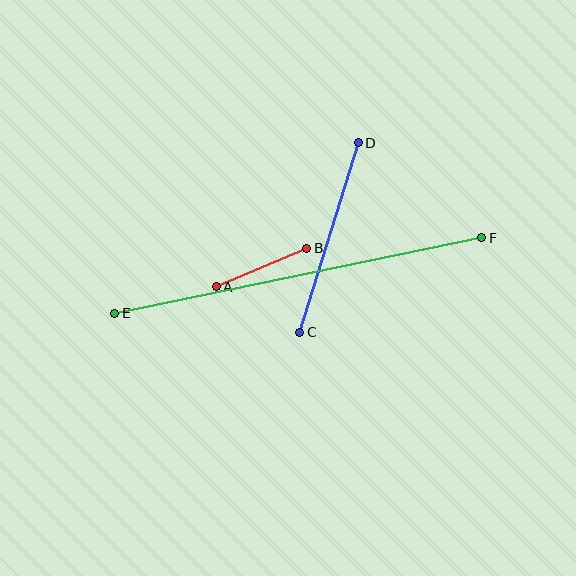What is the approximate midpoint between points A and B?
The midpoint is at approximately (262, 268) pixels.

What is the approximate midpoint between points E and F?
The midpoint is at approximately (298, 276) pixels.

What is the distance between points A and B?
The distance is approximately 98 pixels.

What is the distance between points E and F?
The distance is approximately 375 pixels.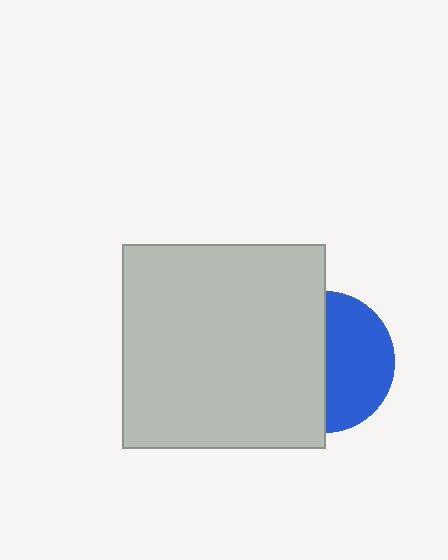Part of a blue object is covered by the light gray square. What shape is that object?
It is a circle.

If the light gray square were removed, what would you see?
You would see the complete blue circle.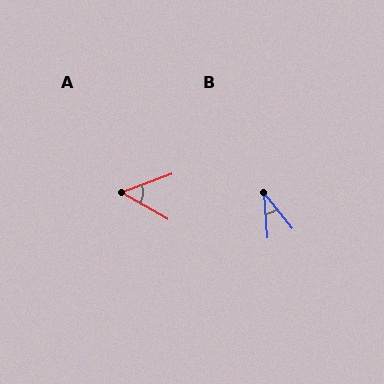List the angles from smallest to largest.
B (34°), A (50°).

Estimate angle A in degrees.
Approximately 50 degrees.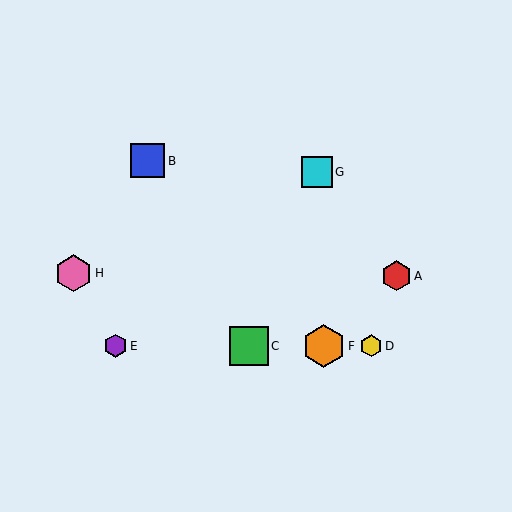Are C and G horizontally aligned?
No, C is at y≈346 and G is at y≈172.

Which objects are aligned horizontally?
Objects C, D, E, F are aligned horizontally.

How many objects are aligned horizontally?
4 objects (C, D, E, F) are aligned horizontally.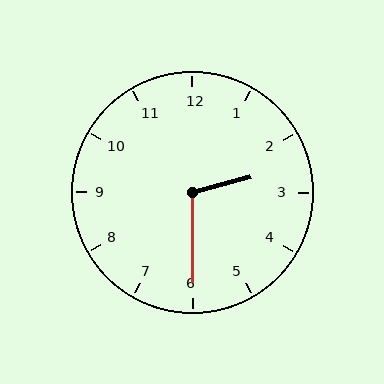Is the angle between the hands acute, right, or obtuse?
It is obtuse.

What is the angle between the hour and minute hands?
Approximately 105 degrees.